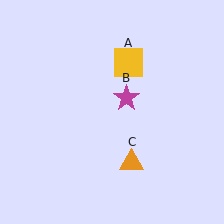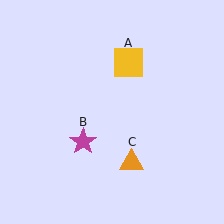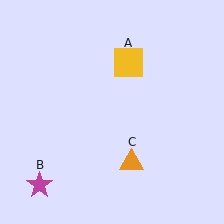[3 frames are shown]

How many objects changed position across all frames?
1 object changed position: magenta star (object B).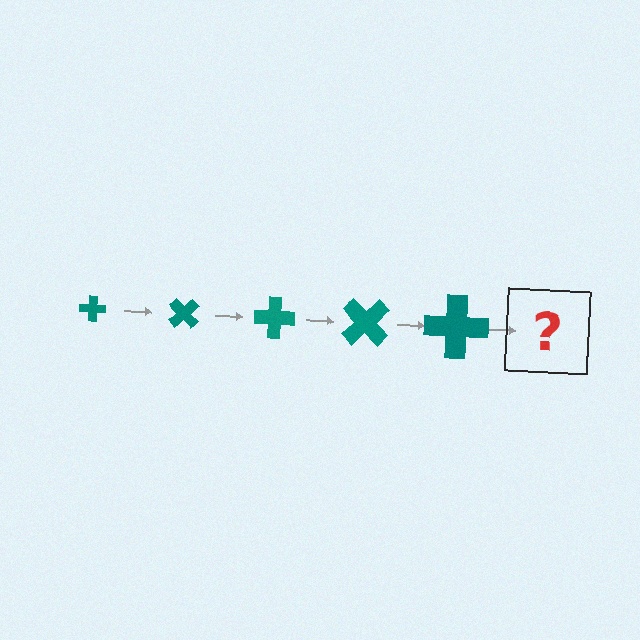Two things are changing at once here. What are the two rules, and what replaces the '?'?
The two rules are that the cross grows larger each step and it rotates 45 degrees each step. The '?' should be a cross, larger than the previous one and rotated 225 degrees from the start.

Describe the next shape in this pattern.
It should be a cross, larger than the previous one and rotated 225 degrees from the start.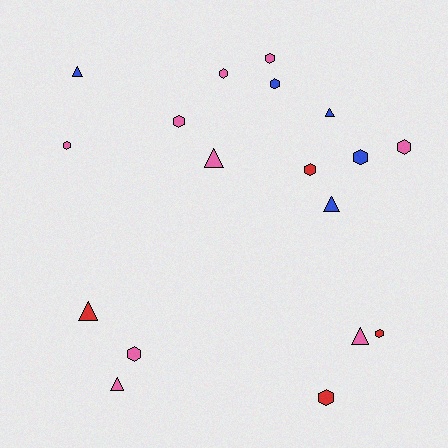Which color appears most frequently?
Pink, with 9 objects.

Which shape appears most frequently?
Hexagon, with 11 objects.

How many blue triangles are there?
There are 3 blue triangles.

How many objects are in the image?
There are 18 objects.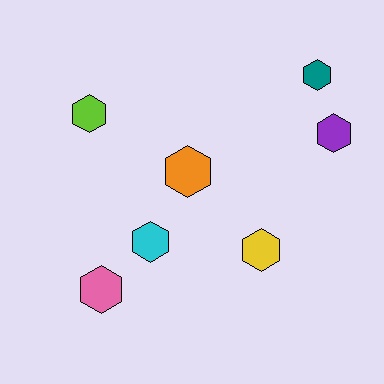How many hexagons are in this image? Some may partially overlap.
There are 7 hexagons.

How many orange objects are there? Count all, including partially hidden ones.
There is 1 orange object.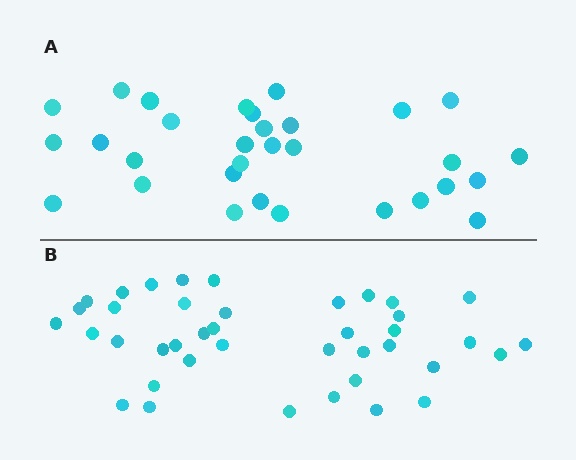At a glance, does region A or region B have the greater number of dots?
Region B (the bottom region) has more dots.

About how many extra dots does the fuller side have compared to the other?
Region B has roughly 8 or so more dots than region A.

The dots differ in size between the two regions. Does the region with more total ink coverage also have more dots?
No. Region A has more total ink coverage because its dots are larger, but region B actually contains more individual dots. Total area can be misleading — the number of items is what matters here.